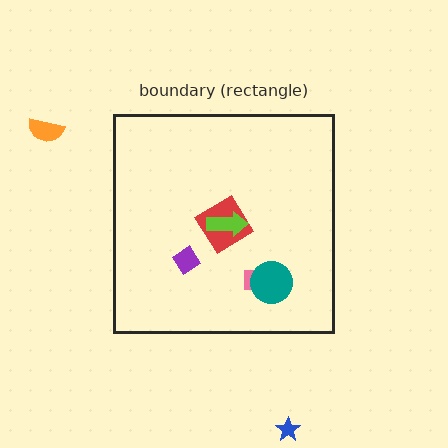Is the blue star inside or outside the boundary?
Outside.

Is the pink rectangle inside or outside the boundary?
Inside.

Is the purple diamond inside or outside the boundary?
Inside.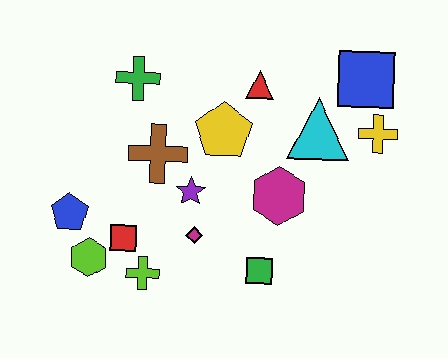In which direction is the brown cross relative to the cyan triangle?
The brown cross is to the left of the cyan triangle.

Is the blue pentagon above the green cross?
No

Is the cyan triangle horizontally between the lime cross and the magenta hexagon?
No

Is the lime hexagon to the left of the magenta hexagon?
Yes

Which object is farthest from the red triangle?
The lime hexagon is farthest from the red triangle.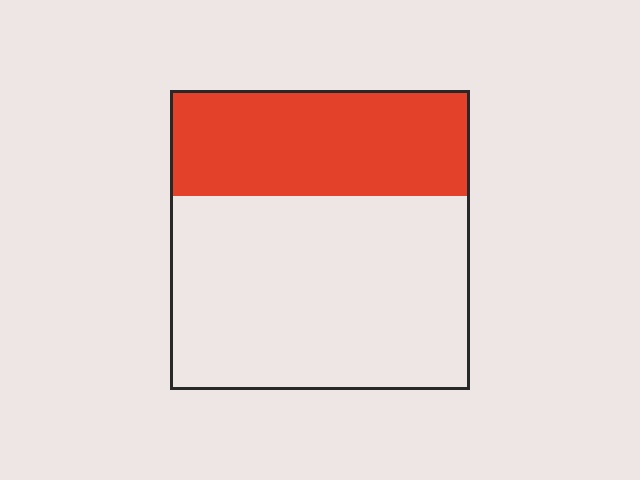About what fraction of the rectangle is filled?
About one third (1/3).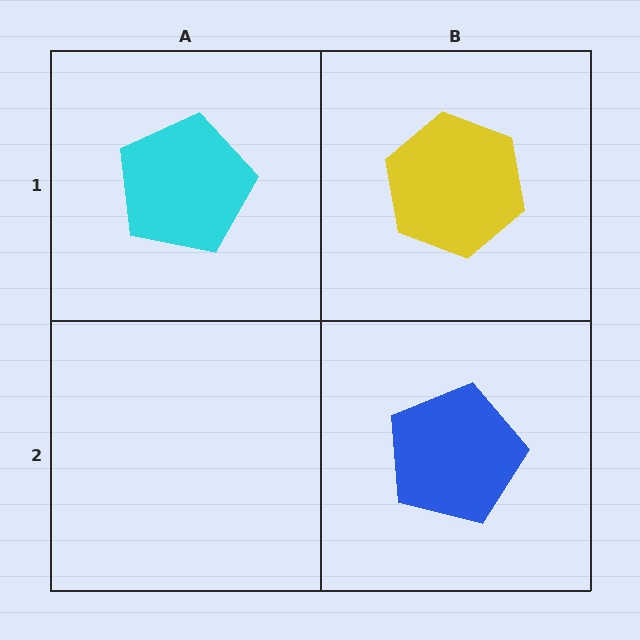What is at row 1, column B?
A yellow hexagon.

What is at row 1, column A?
A cyan pentagon.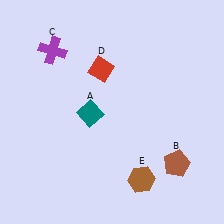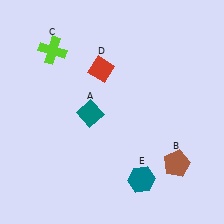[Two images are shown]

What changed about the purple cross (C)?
In Image 1, C is purple. In Image 2, it changed to lime.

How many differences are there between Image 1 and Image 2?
There are 2 differences between the two images.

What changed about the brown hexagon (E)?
In Image 1, E is brown. In Image 2, it changed to teal.